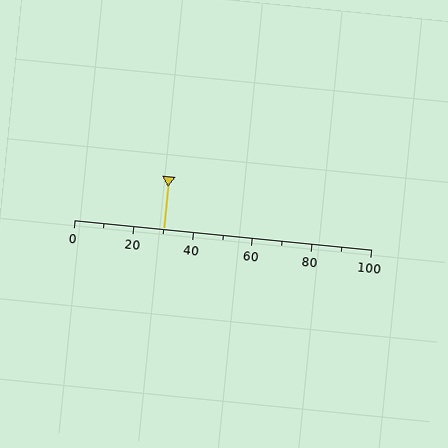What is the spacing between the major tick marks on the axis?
The major ticks are spaced 20 apart.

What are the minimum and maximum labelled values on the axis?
The axis runs from 0 to 100.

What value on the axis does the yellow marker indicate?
The marker indicates approximately 30.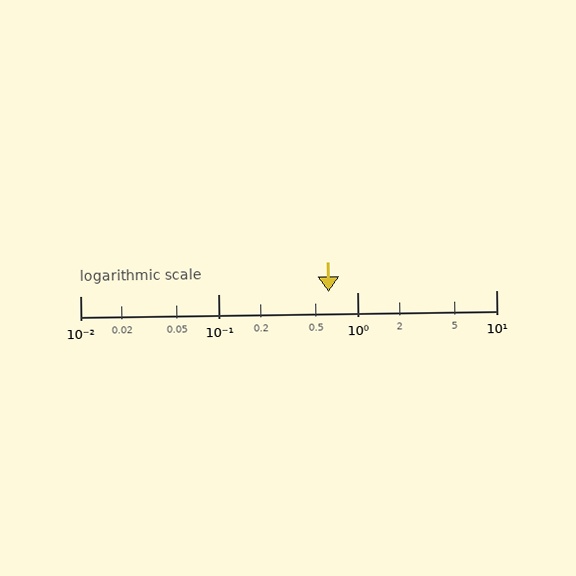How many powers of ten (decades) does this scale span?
The scale spans 3 decades, from 0.01 to 10.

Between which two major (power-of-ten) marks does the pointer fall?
The pointer is between 0.1 and 1.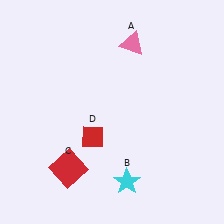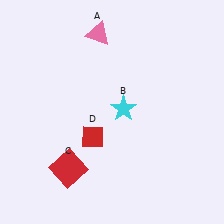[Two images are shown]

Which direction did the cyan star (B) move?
The cyan star (B) moved up.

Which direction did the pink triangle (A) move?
The pink triangle (A) moved left.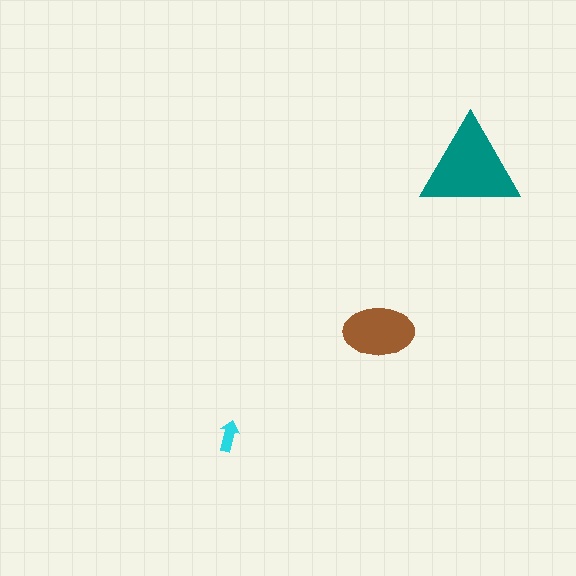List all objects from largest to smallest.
The teal triangle, the brown ellipse, the cyan arrow.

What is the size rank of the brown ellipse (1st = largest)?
2nd.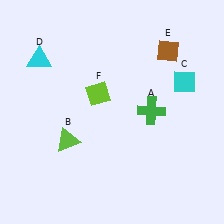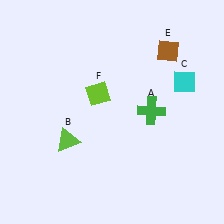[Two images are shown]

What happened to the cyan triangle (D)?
The cyan triangle (D) was removed in Image 2. It was in the top-left area of Image 1.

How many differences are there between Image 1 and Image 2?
There is 1 difference between the two images.